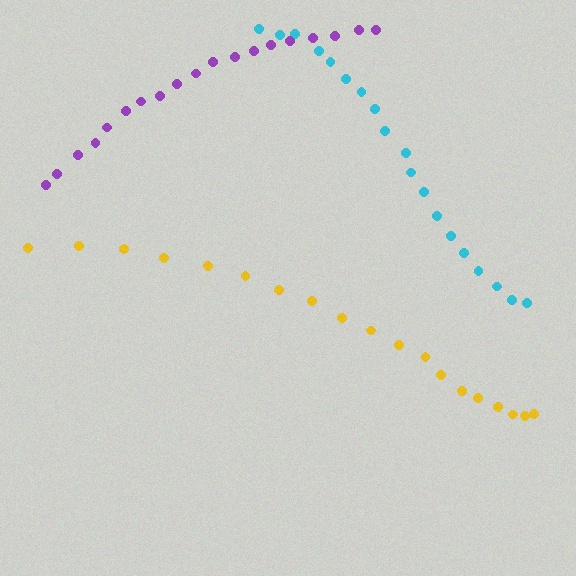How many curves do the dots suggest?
There are 3 distinct paths.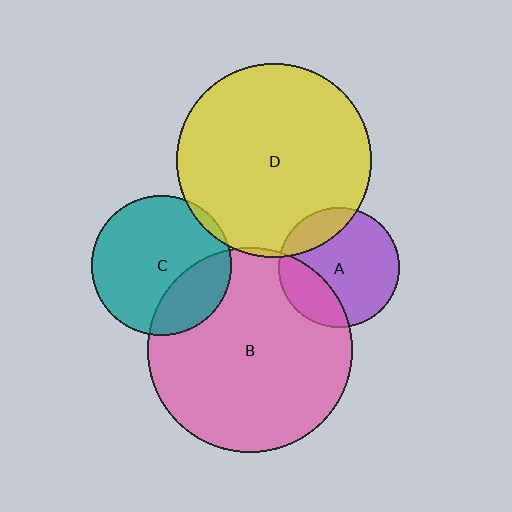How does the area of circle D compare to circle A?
Approximately 2.6 times.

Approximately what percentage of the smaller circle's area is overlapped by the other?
Approximately 25%.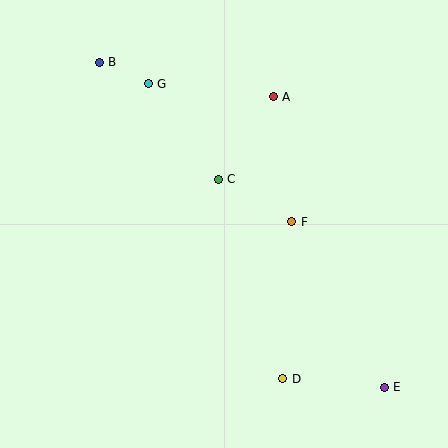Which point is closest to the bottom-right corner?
Point E is closest to the bottom-right corner.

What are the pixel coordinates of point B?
Point B is at (99, 62).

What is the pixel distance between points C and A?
The distance between C and A is 99 pixels.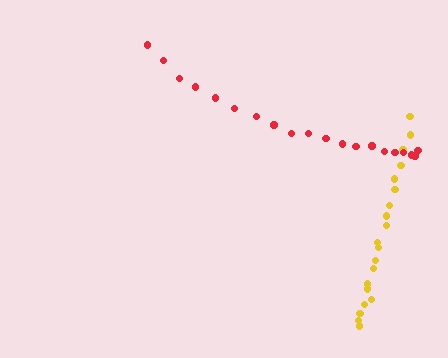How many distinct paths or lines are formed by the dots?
There are 2 distinct paths.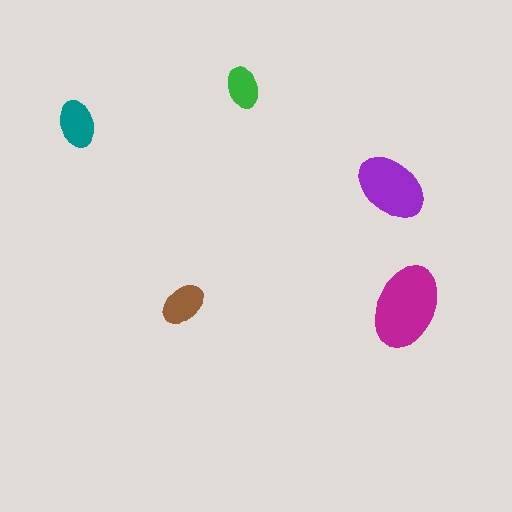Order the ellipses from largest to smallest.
the magenta one, the purple one, the teal one, the brown one, the green one.